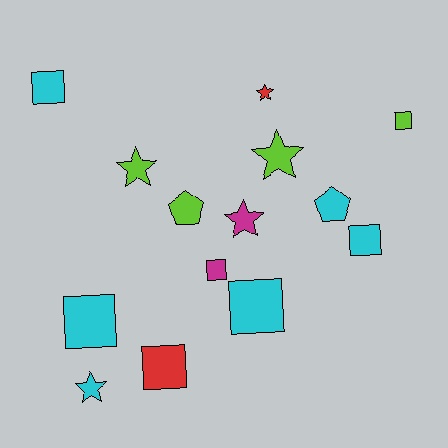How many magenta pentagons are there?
There are no magenta pentagons.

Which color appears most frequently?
Cyan, with 6 objects.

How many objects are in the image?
There are 14 objects.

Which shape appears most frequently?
Square, with 7 objects.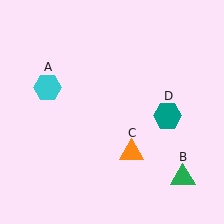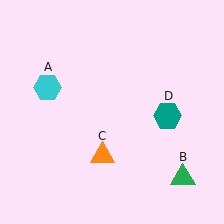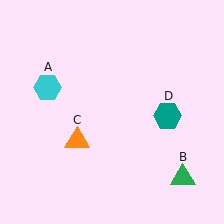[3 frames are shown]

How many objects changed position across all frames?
1 object changed position: orange triangle (object C).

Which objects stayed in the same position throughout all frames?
Cyan hexagon (object A) and green triangle (object B) and teal hexagon (object D) remained stationary.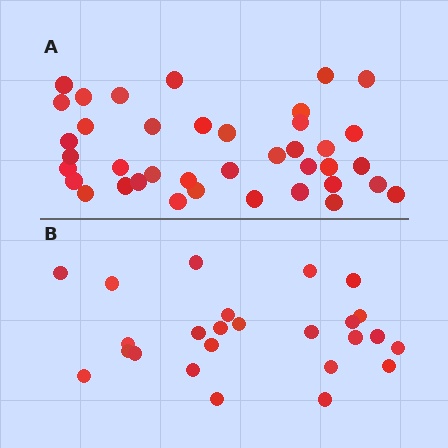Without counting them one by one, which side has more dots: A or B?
Region A (the top region) has more dots.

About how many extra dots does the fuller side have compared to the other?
Region A has approximately 15 more dots than region B.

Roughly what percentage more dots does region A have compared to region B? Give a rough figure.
About 55% more.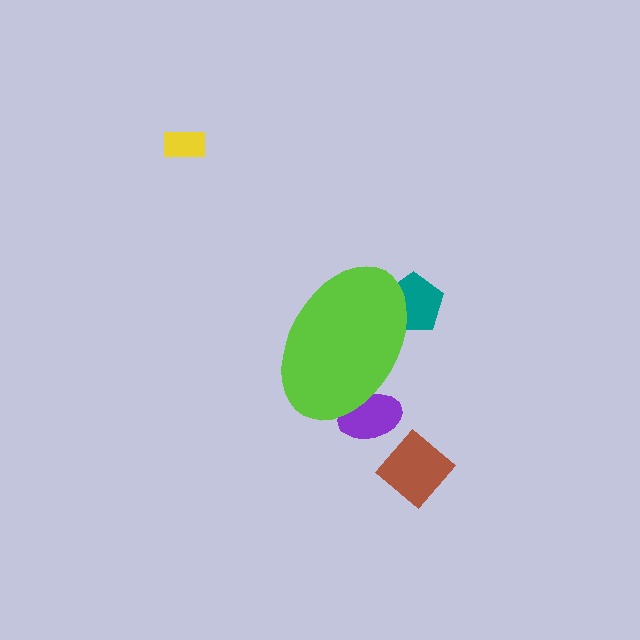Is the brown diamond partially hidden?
No, the brown diamond is fully visible.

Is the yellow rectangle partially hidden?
No, the yellow rectangle is fully visible.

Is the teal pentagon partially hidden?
Yes, the teal pentagon is partially hidden behind the lime ellipse.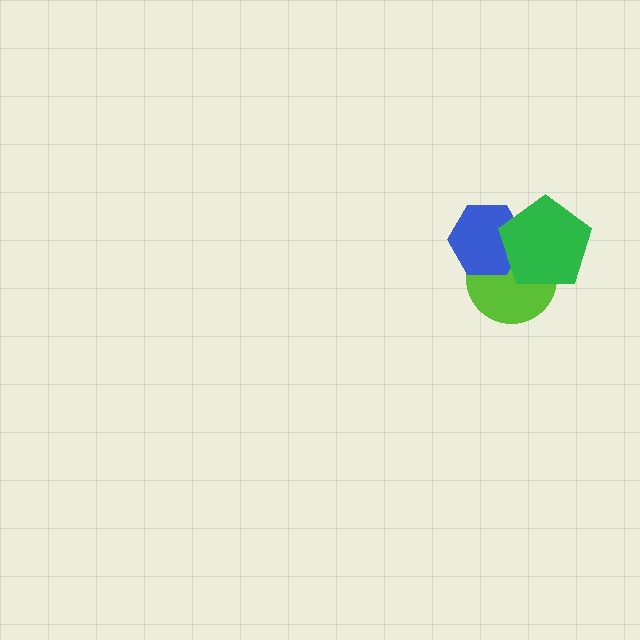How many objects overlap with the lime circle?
2 objects overlap with the lime circle.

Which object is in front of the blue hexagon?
The green pentagon is in front of the blue hexagon.